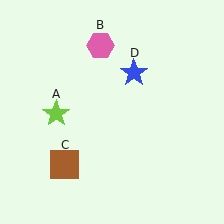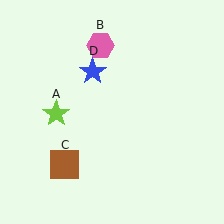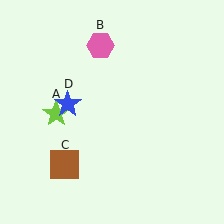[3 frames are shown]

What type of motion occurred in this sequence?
The blue star (object D) rotated counterclockwise around the center of the scene.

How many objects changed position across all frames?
1 object changed position: blue star (object D).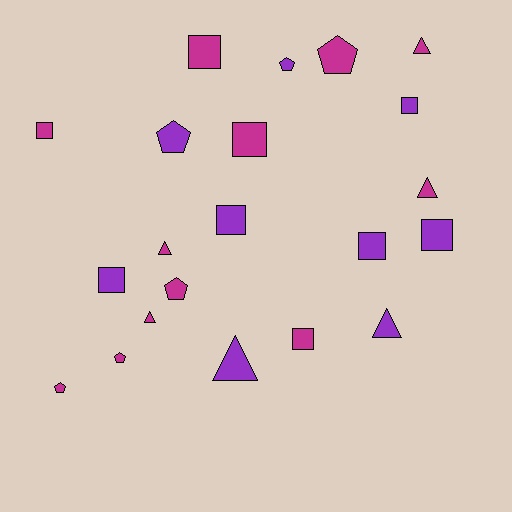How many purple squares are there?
There are 5 purple squares.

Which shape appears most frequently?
Square, with 9 objects.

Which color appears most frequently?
Magenta, with 12 objects.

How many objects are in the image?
There are 21 objects.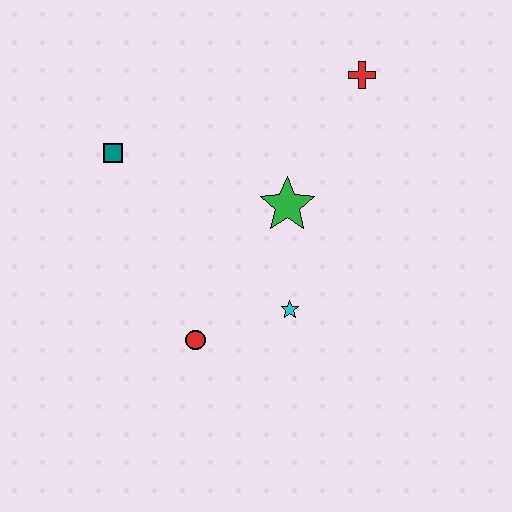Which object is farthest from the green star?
The teal square is farthest from the green star.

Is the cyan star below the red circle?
No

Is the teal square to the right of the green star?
No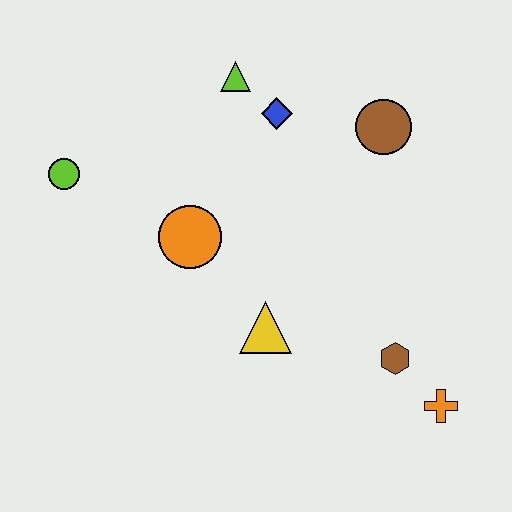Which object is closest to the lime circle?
The orange circle is closest to the lime circle.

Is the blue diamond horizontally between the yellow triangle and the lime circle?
No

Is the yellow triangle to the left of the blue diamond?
Yes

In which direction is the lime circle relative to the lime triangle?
The lime circle is to the left of the lime triangle.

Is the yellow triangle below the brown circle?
Yes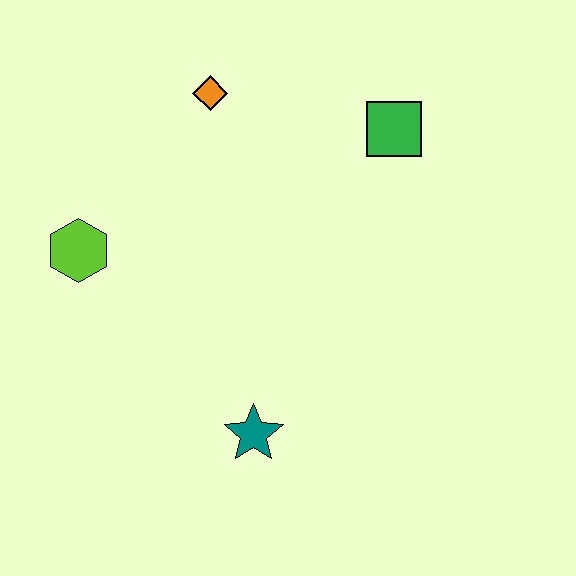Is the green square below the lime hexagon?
No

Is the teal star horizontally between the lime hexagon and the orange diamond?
No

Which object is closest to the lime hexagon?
The orange diamond is closest to the lime hexagon.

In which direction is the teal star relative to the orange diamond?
The teal star is below the orange diamond.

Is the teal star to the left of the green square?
Yes